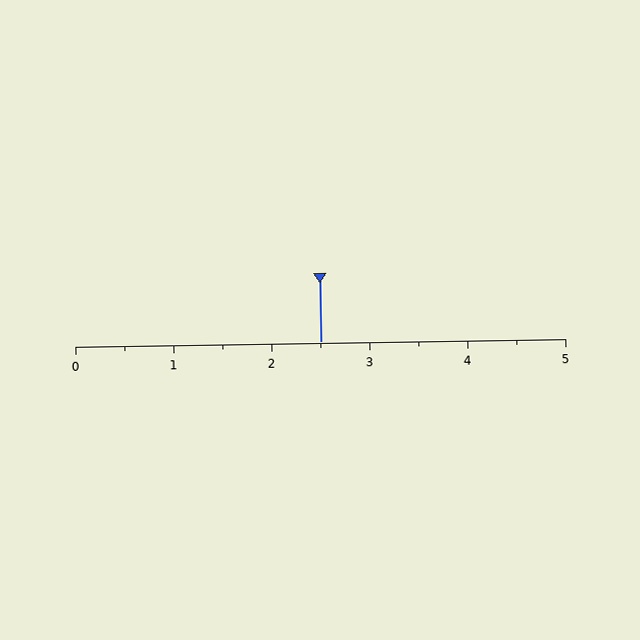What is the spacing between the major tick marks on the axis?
The major ticks are spaced 1 apart.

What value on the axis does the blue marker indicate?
The marker indicates approximately 2.5.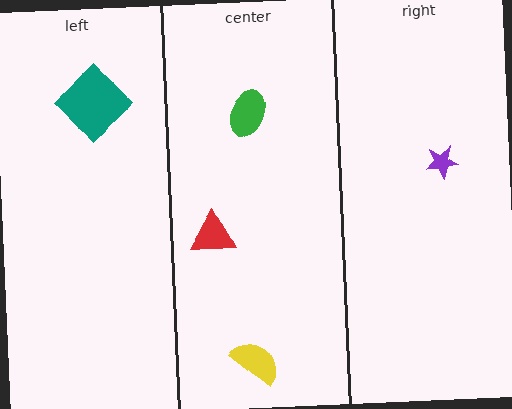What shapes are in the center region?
The green ellipse, the red triangle, the yellow semicircle.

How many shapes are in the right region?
1.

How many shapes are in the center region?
3.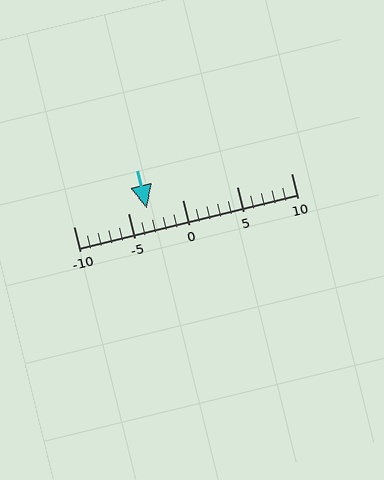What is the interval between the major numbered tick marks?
The major tick marks are spaced 5 units apart.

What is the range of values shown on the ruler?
The ruler shows values from -10 to 10.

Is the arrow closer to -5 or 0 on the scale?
The arrow is closer to -5.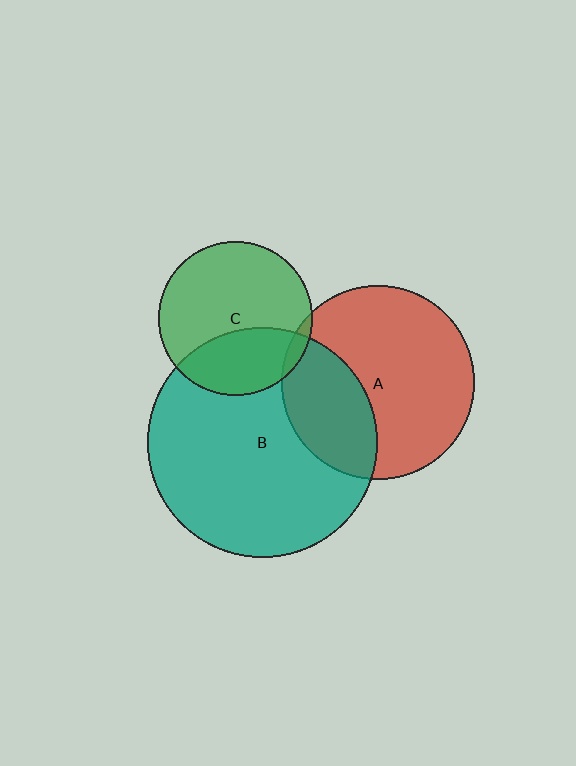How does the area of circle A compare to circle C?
Approximately 1.6 times.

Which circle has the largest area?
Circle B (teal).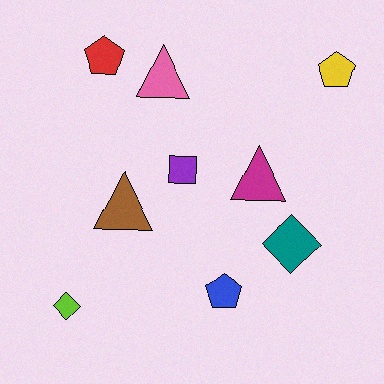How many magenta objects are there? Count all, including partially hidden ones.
There is 1 magenta object.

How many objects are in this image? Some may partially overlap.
There are 9 objects.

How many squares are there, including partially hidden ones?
There is 1 square.